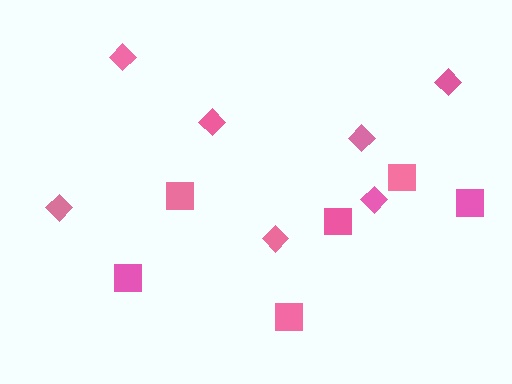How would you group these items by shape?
There are 2 groups: one group of squares (6) and one group of diamonds (7).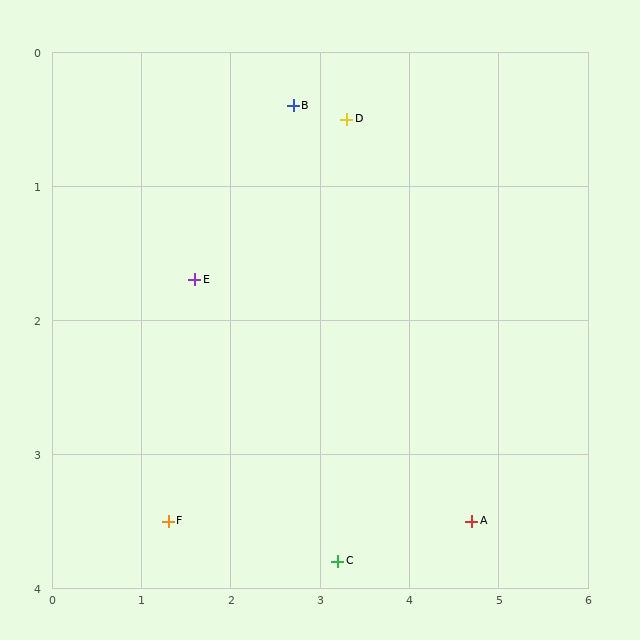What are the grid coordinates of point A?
Point A is at approximately (4.7, 3.5).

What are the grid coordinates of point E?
Point E is at approximately (1.6, 1.7).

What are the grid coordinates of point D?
Point D is at approximately (3.3, 0.5).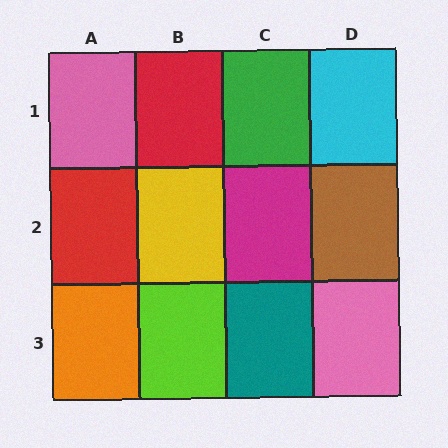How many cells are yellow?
1 cell is yellow.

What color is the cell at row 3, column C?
Teal.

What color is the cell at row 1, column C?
Green.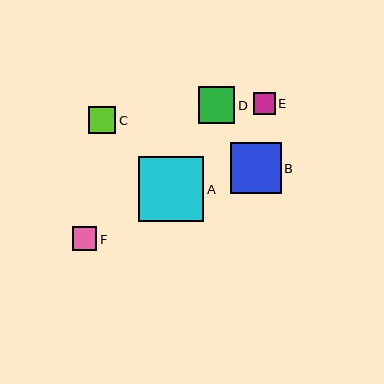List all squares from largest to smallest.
From largest to smallest: A, B, D, C, F, E.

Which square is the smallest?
Square E is the smallest with a size of approximately 22 pixels.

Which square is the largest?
Square A is the largest with a size of approximately 65 pixels.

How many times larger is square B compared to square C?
Square B is approximately 1.9 times the size of square C.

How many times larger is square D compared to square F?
Square D is approximately 1.5 times the size of square F.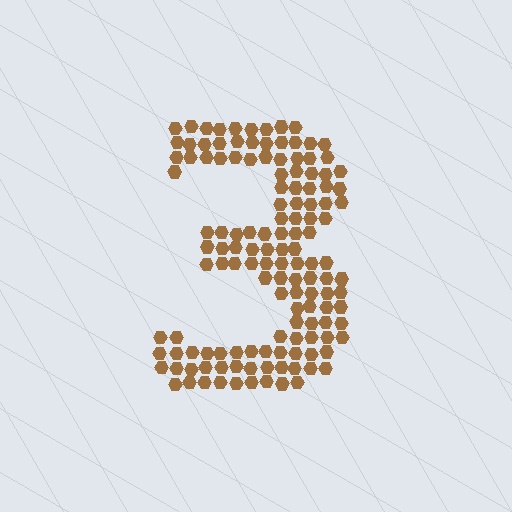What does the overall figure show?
The overall figure shows the digit 3.